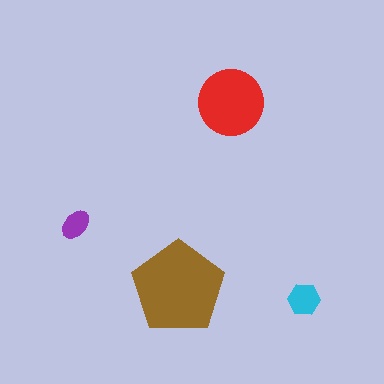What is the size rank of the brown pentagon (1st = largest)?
1st.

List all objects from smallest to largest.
The purple ellipse, the cyan hexagon, the red circle, the brown pentagon.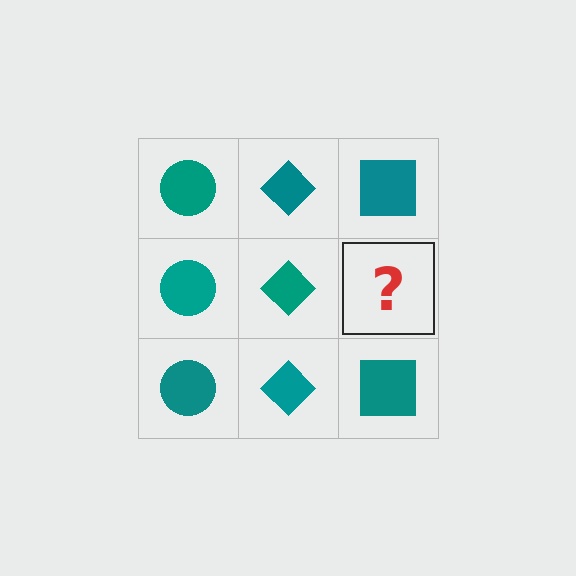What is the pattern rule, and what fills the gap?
The rule is that each column has a consistent shape. The gap should be filled with a teal square.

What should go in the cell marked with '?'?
The missing cell should contain a teal square.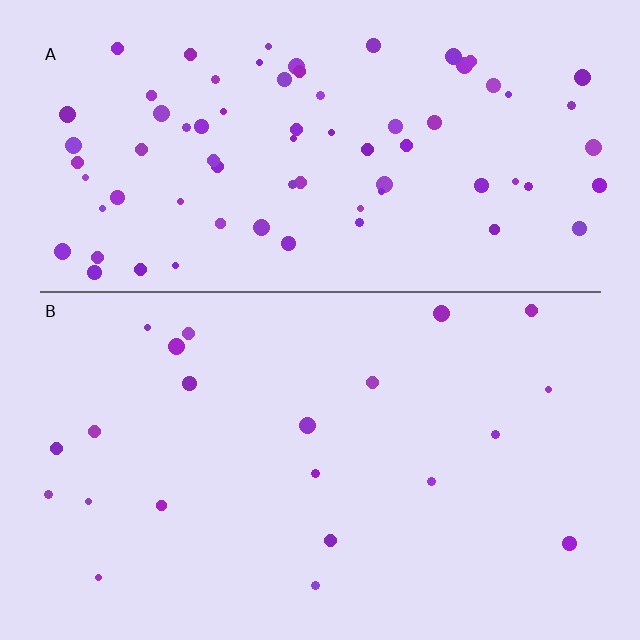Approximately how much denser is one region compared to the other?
Approximately 3.5× — region A over region B.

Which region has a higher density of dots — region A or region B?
A (the top).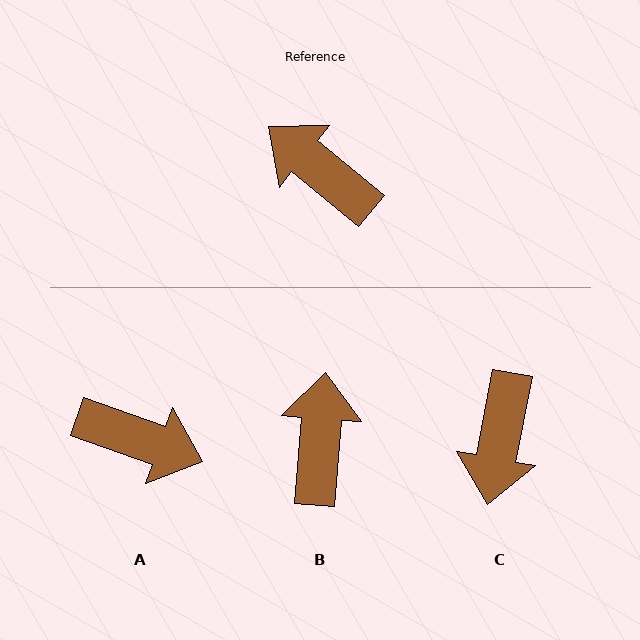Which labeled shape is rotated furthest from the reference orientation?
A, about 160 degrees away.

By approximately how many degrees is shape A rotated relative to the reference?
Approximately 160 degrees clockwise.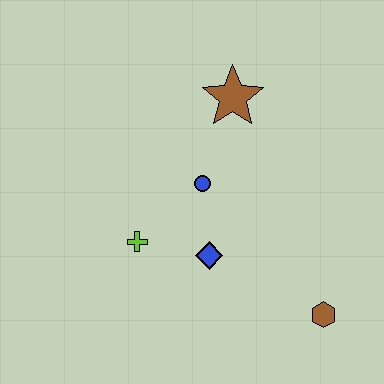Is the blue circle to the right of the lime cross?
Yes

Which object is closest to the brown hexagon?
The blue diamond is closest to the brown hexagon.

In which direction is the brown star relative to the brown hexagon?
The brown star is above the brown hexagon.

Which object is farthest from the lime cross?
The brown hexagon is farthest from the lime cross.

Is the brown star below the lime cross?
No